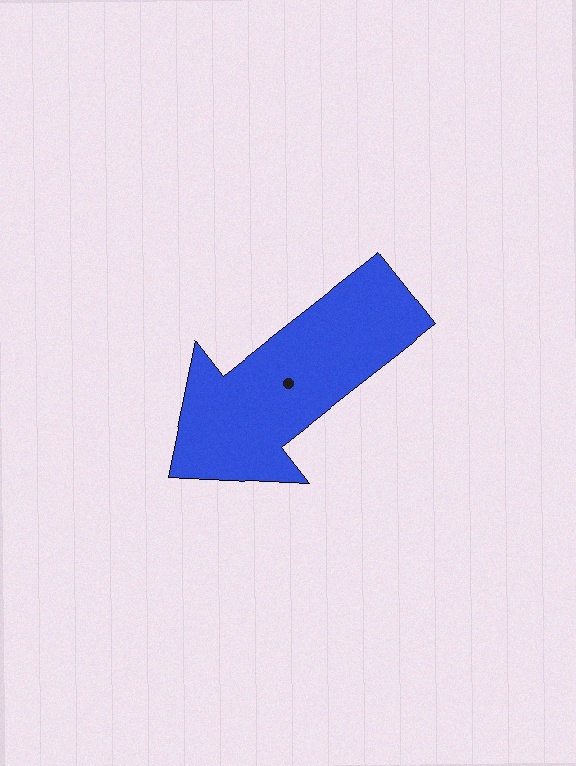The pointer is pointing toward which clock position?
Roughly 8 o'clock.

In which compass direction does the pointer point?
Southwest.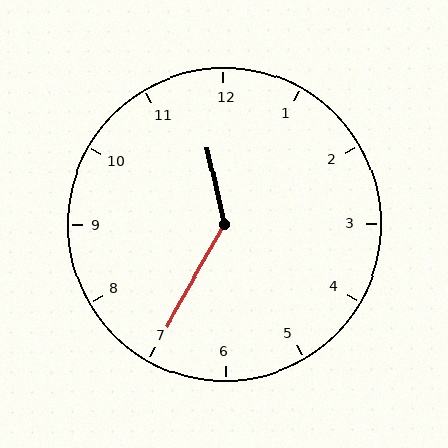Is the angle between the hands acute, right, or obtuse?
It is obtuse.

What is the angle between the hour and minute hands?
Approximately 138 degrees.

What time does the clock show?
11:35.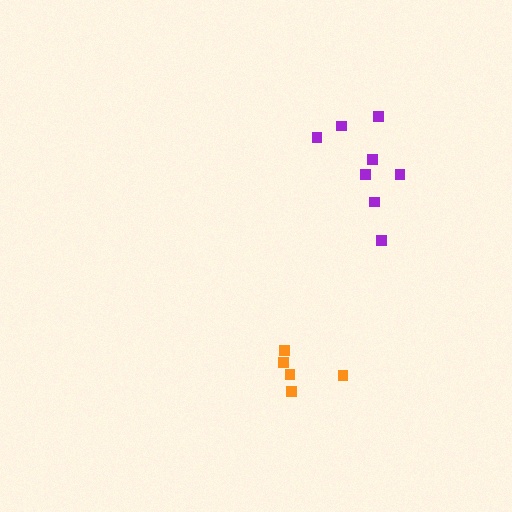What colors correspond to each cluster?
The clusters are colored: purple, orange.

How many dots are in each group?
Group 1: 8 dots, Group 2: 5 dots (13 total).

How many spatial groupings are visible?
There are 2 spatial groupings.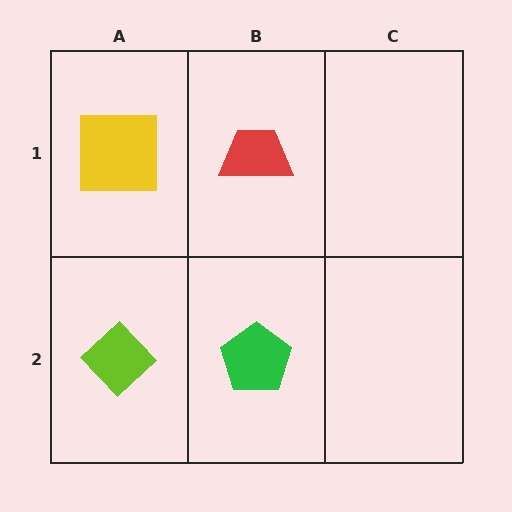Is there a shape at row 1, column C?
No, that cell is empty.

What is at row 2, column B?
A green pentagon.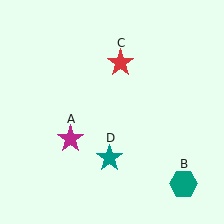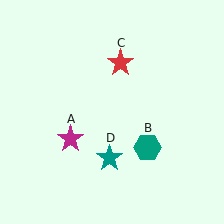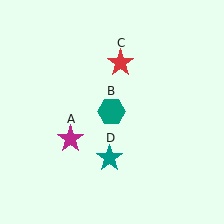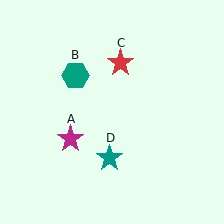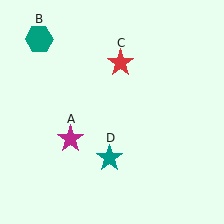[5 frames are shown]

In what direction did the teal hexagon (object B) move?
The teal hexagon (object B) moved up and to the left.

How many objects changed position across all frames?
1 object changed position: teal hexagon (object B).